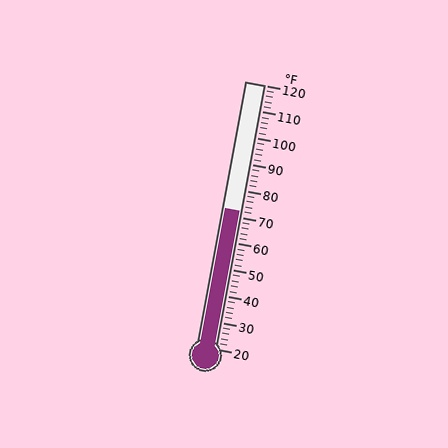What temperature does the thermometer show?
The thermometer shows approximately 72°F.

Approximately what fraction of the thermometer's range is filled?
The thermometer is filled to approximately 50% of its range.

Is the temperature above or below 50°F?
The temperature is above 50°F.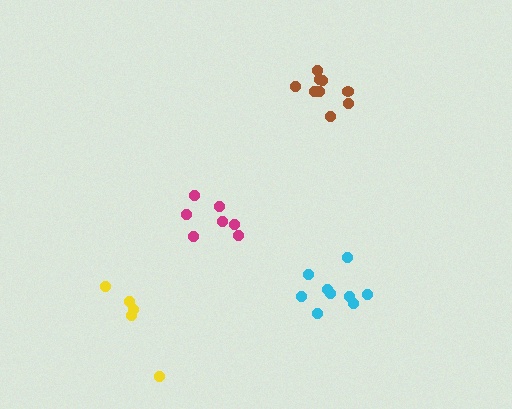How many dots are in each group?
Group 1: 7 dots, Group 2: 9 dots, Group 3: 5 dots, Group 4: 9 dots (30 total).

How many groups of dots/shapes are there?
There are 4 groups.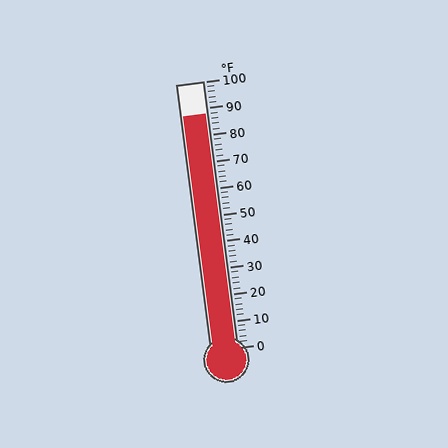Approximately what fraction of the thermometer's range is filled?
The thermometer is filled to approximately 90% of its range.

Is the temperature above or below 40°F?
The temperature is above 40°F.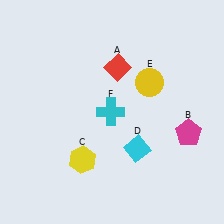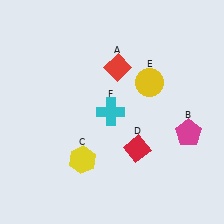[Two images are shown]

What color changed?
The diamond (D) changed from cyan in Image 1 to red in Image 2.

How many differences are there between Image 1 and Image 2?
There is 1 difference between the two images.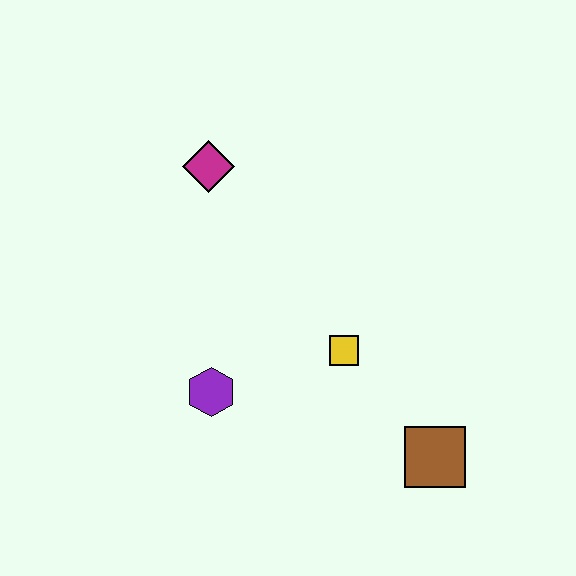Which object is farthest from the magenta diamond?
The brown square is farthest from the magenta diamond.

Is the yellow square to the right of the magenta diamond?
Yes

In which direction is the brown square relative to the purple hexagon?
The brown square is to the right of the purple hexagon.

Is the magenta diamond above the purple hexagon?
Yes